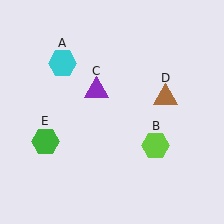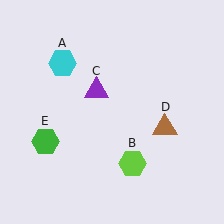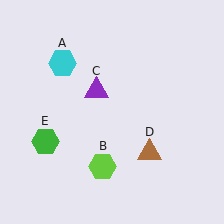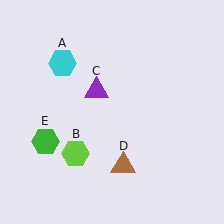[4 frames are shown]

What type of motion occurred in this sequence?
The lime hexagon (object B), brown triangle (object D) rotated clockwise around the center of the scene.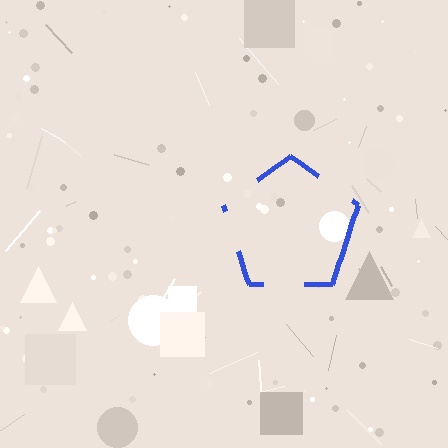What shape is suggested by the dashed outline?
The dashed outline suggests a pentagon.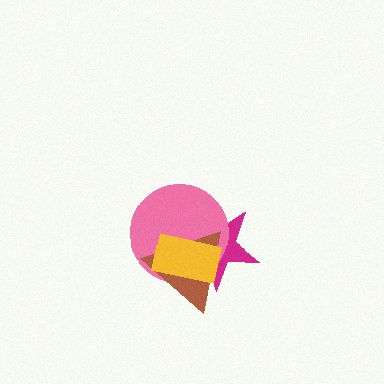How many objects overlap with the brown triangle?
3 objects overlap with the brown triangle.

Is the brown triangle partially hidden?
Yes, it is partially covered by another shape.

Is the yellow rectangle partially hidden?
No, no other shape covers it.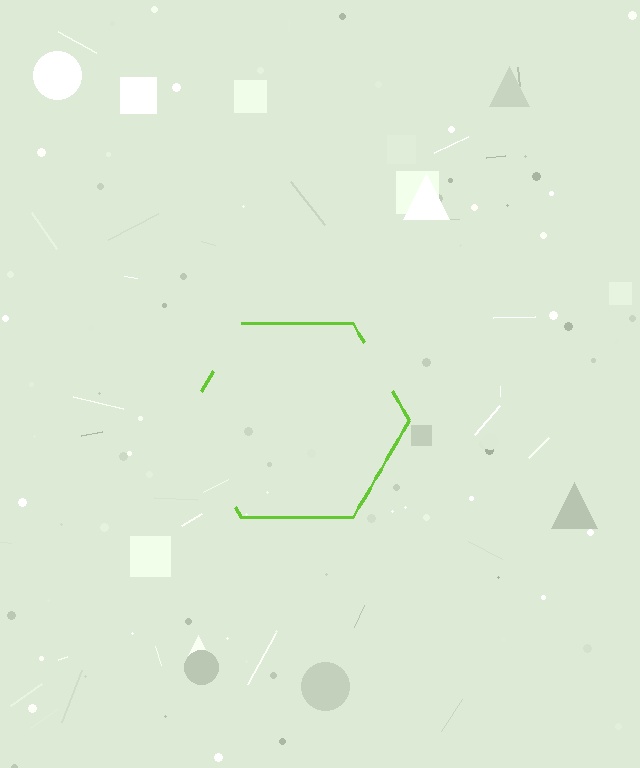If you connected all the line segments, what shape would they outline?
They would outline a hexagon.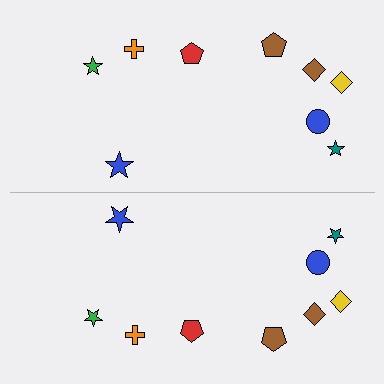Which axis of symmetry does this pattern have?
The pattern has a horizontal axis of symmetry running through the center of the image.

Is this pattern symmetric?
Yes, this pattern has bilateral (reflection) symmetry.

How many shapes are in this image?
There are 18 shapes in this image.